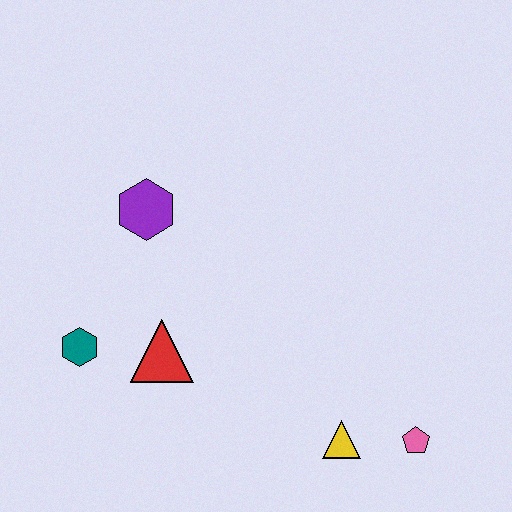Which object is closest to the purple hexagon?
The red triangle is closest to the purple hexagon.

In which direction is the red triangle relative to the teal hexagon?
The red triangle is to the right of the teal hexagon.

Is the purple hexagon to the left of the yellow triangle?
Yes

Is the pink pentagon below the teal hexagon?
Yes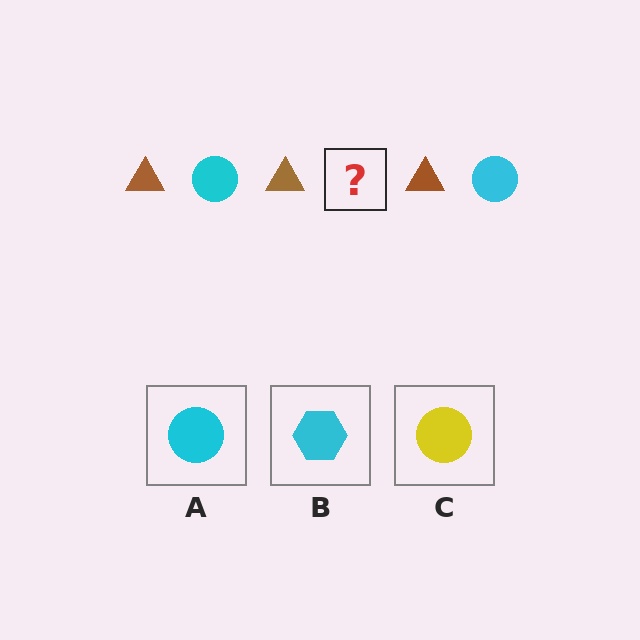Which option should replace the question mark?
Option A.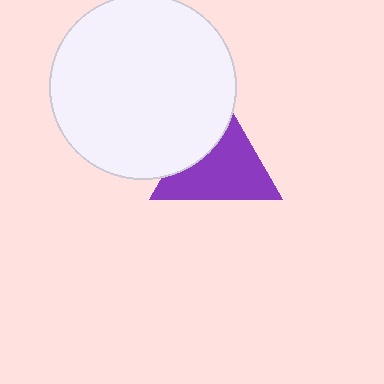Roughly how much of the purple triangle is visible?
Most of it is visible (roughly 68%).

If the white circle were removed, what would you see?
You would see the complete purple triangle.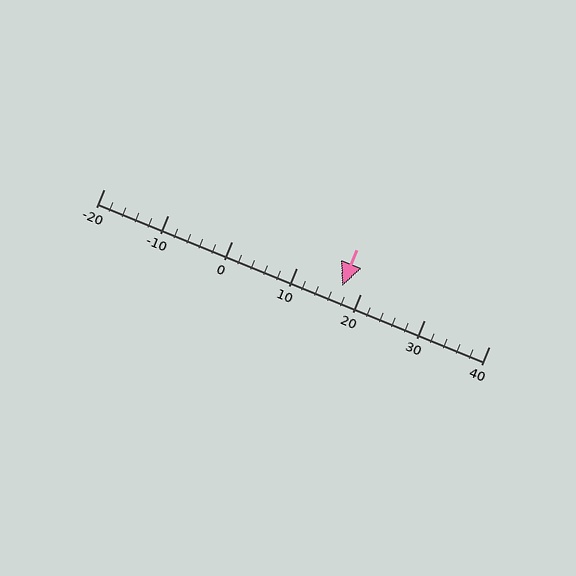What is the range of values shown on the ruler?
The ruler shows values from -20 to 40.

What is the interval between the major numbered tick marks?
The major tick marks are spaced 10 units apart.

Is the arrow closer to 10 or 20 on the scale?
The arrow is closer to 20.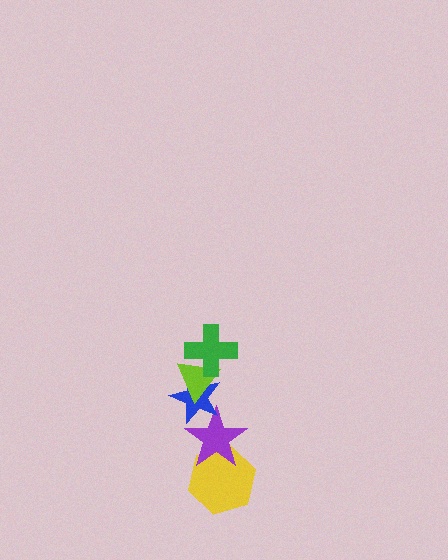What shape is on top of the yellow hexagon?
The purple star is on top of the yellow hexagon.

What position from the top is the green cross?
The green cross is 1st from the top.